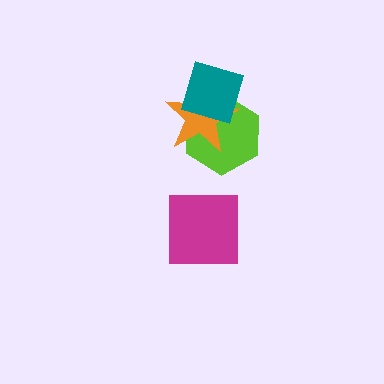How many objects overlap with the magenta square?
0 objects overlap with the magenta square.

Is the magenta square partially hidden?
No, no other shape covers it.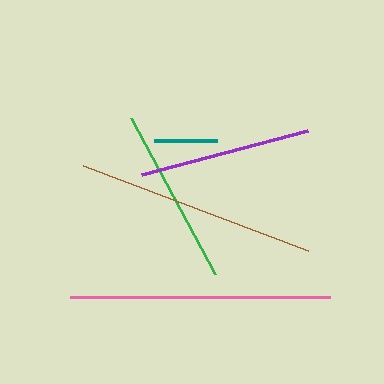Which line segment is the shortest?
The teal line is the shortest at approximately 63 pixels.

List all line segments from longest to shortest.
From longest to shortest: pink, brown, green, purple, teal.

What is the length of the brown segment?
The brown segment is approximately 240 pixels long.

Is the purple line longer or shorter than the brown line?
The brown line is longer than the purple line.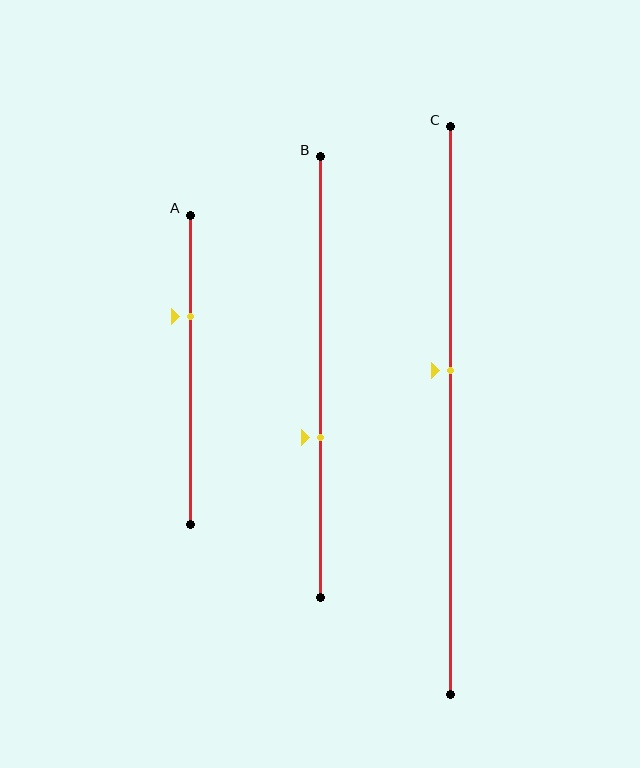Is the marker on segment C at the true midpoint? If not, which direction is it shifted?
No, the marker on segment C is shifted upward by about 7% of the segment length.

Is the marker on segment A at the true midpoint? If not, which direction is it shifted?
No, the marker on segment A is shifted upward by about 17% of the segment length.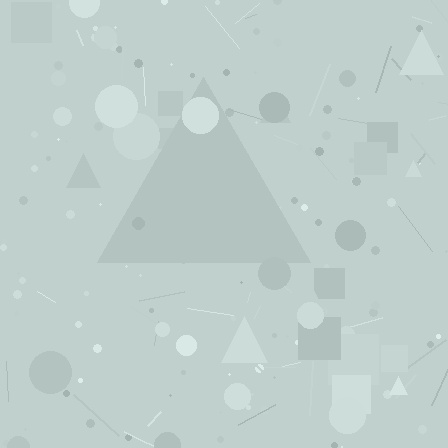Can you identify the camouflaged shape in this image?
The camouflaged shape is a triangle.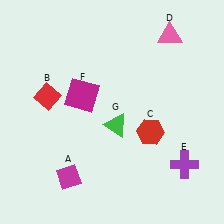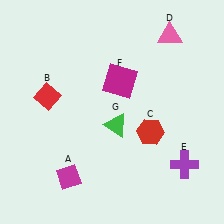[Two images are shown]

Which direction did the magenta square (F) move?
The magenta square (F) moved right.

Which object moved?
The magenta square (F) moved right.